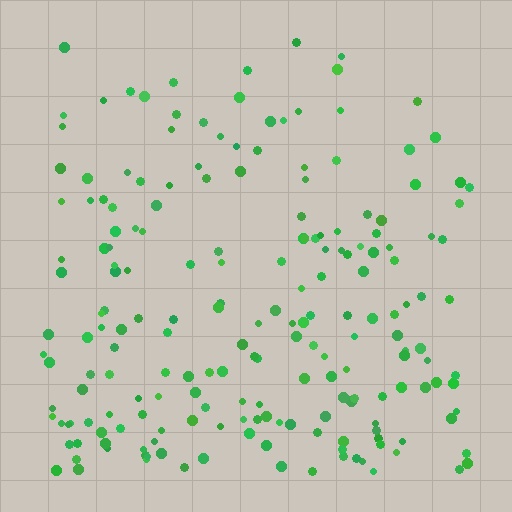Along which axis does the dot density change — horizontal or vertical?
Vertical.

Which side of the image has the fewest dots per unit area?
The top.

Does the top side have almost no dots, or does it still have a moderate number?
Still a moderate number, just noticeably fewer than the bottom.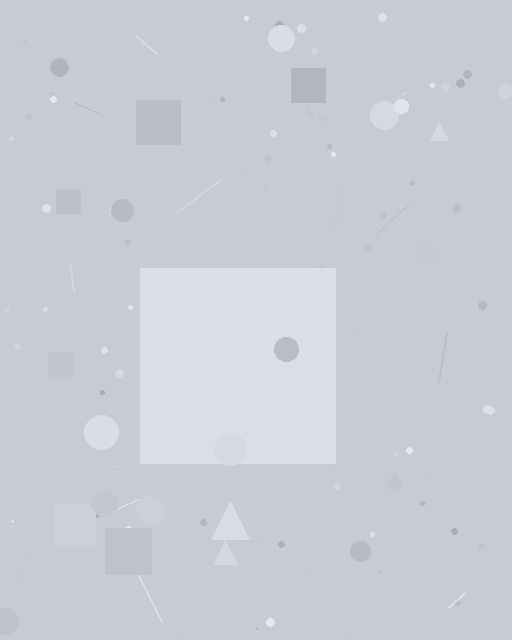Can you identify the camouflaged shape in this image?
The camouflaged shape is a square.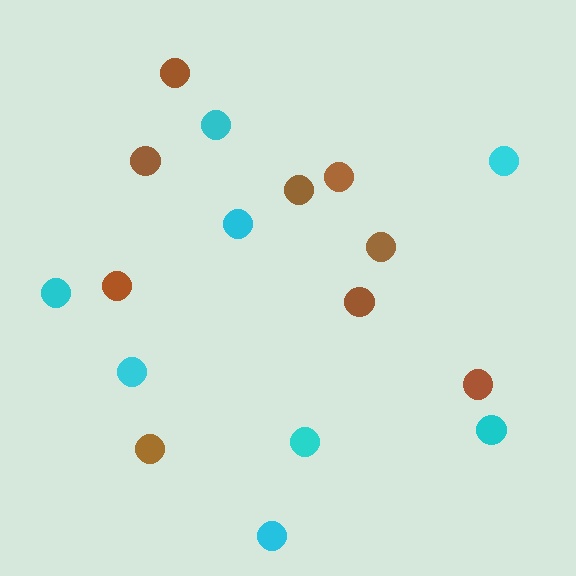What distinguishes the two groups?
There are 2 groups: one group of brown circles (9) and one group of cyan circles (8).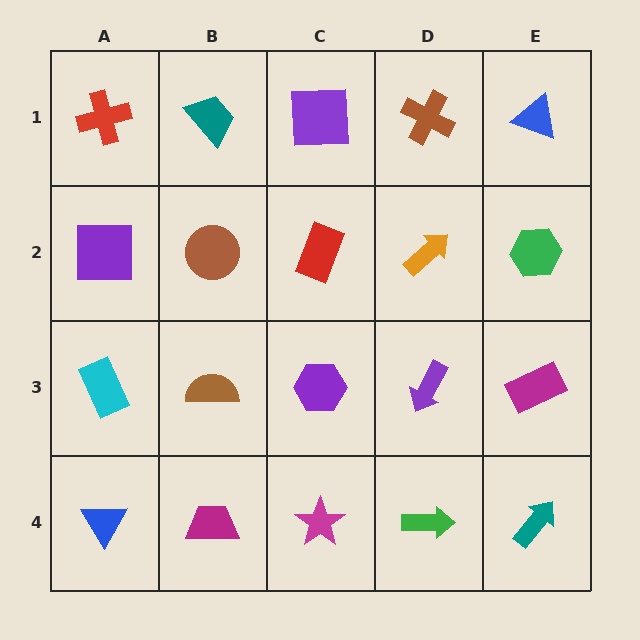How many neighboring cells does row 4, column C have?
3.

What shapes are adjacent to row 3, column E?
A green hexagon (row 2, column E), a teal arrow (row 4, column E), a purple arrow (row 3, column D).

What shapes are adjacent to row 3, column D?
An orange arrow (row 2, column D), a green arrow (row 4, column D), a purple hexagon (row 3, column C), a magenta rectangle (row 3, column E).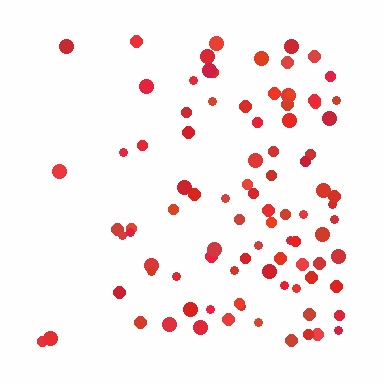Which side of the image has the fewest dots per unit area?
The left.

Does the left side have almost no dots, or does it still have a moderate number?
Still a moderate number, just noticeably fewer than the right.